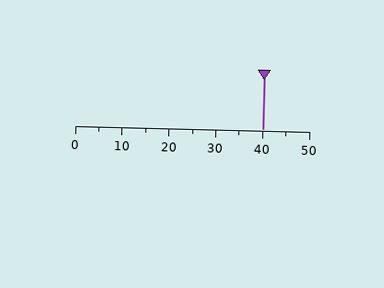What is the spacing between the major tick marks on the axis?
The major ticks are spaced 10 apart.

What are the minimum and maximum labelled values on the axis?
The axis runs from 0 to 50.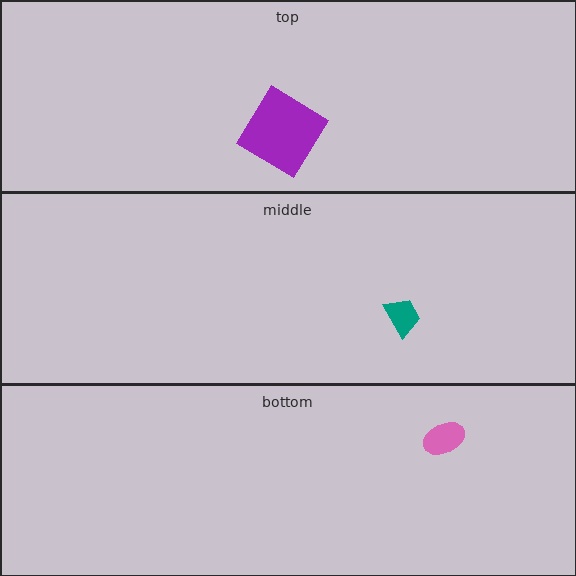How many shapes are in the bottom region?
1.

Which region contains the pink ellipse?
The bottom region.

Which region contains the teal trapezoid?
The middle region.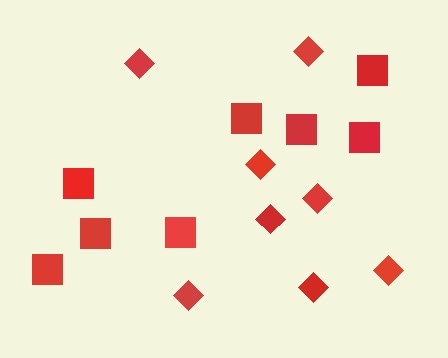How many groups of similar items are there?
There are 2 groups: one group of diamonds (8) and one group of squares (8).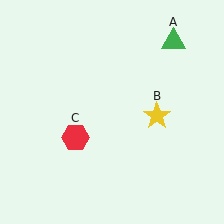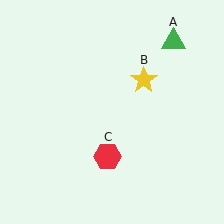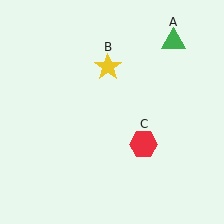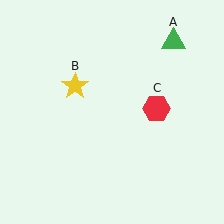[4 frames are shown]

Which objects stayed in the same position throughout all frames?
Green triangle (object A) remained stationary.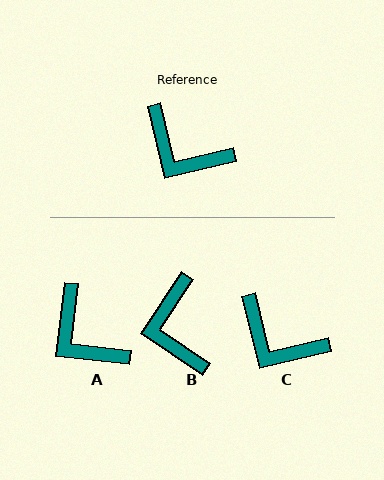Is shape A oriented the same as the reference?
No, it is off by about 20 degrees.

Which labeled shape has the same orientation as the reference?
C.